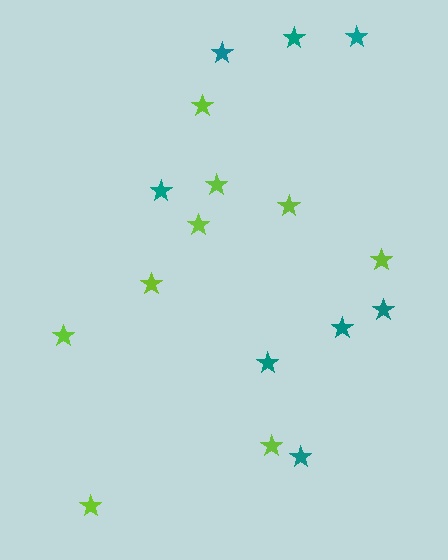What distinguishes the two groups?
There are 2 groups: one group of lime stars (9) and one group of teal stars (8).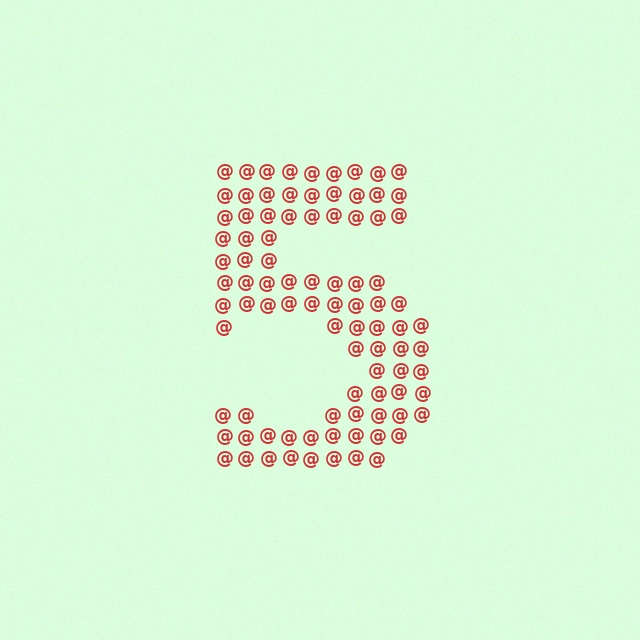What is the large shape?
The large shape is the digit 5.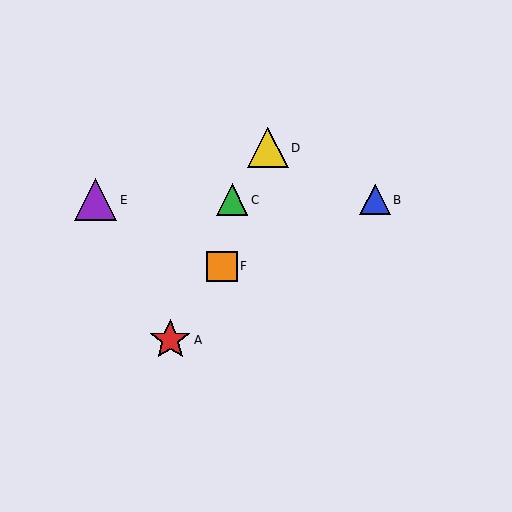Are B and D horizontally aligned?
No, B is at y≈200 and D is at y≈148.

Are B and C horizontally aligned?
Yes, both are at y≈200.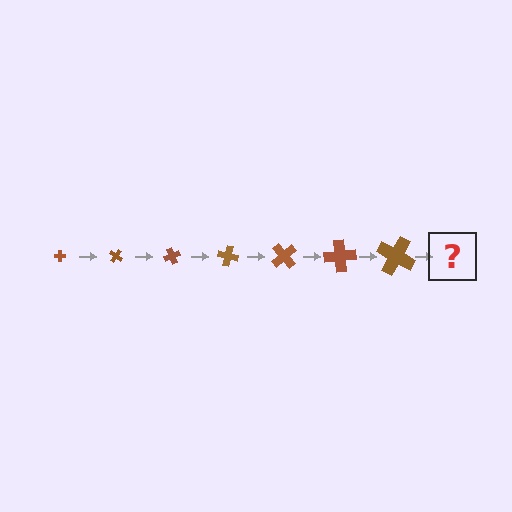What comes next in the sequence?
The next element should be a cross, larger than the previous one and rotated 245 degrees from the start.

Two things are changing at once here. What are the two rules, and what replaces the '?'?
The two rules are that the cross grows larger each step and it rotates 35 degrees each step. The '?' should be a cross, larger than the previous one and rotated 245 degrees from the start.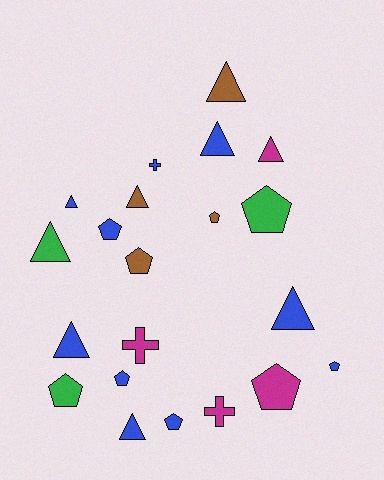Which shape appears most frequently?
Pentagon, with 9 objects.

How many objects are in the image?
There are 21 objects.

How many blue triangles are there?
There are 5 blue triangles.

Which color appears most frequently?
Blue, with 10 objects.